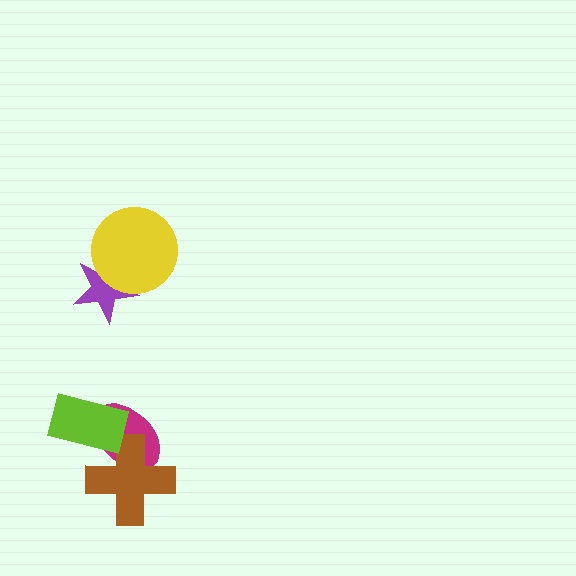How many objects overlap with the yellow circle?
1 object overlaps with the yellow circle.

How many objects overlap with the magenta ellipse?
2 objects overlap with the magenta ellipse.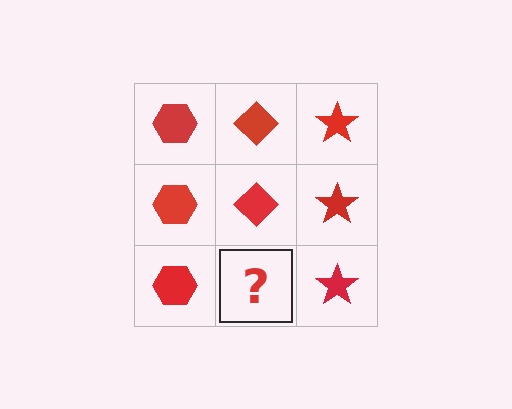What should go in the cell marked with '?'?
The missing cell should contain a red diamond.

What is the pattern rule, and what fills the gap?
The rule is that each column has a consistent shape. The gap should be filled with a red diamond.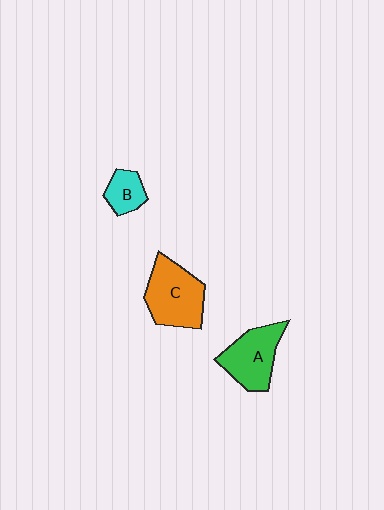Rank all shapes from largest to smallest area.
From largest to smallest: C (orange), A (green), B (cyan).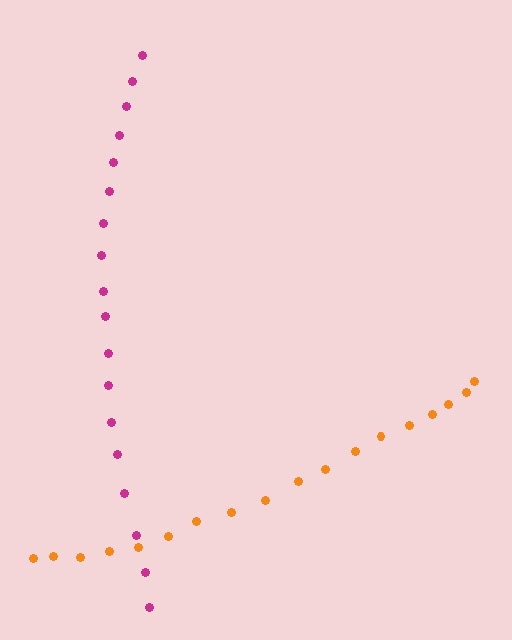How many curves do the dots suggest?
There are 2 distinct paths.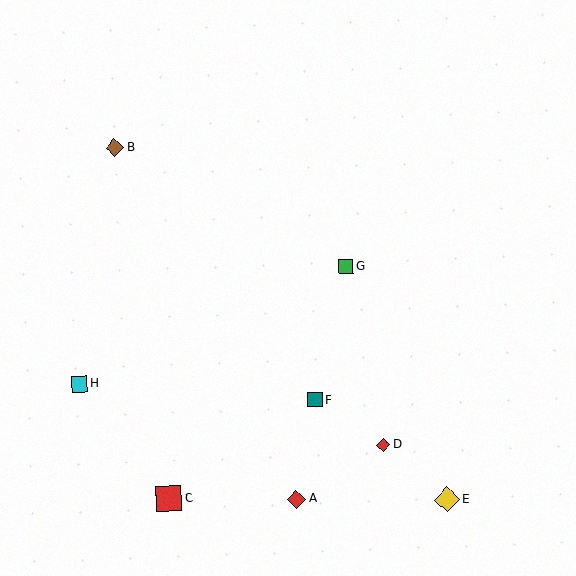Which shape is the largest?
The yellow diamond (labeled E) is the largest.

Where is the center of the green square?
The center of the green square is at (346, 266).